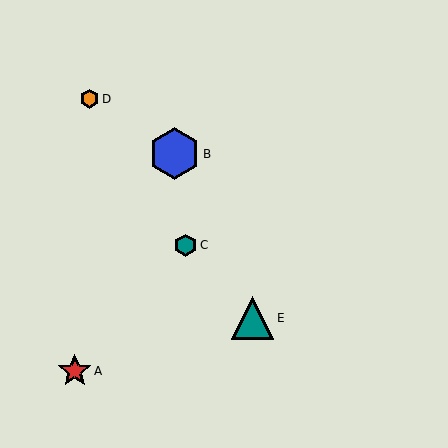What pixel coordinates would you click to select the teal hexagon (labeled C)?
Click at (185, 245) to select the teal hexagon C.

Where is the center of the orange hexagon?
The center of the orange hexagon is at (89, 99).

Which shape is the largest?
The blue hexagon (labeled B) is the largest.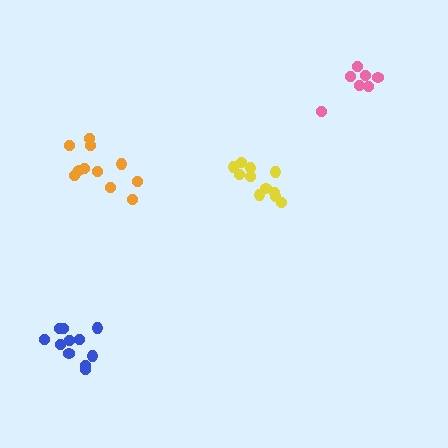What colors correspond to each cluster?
The clusters are colored: yellow, orange, blue, pink.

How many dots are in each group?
Group 1: 11 dots, Group 2: 11 dots, Group 3: 11 dots, Group 4: 7 dots (40 total).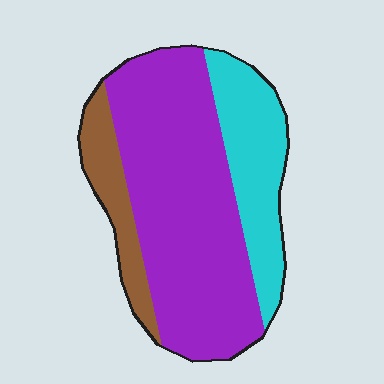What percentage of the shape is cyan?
Cyan takes up about one quarter (1/4) of the shape.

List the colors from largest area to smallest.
From largest to smallest: purple, cyan, brown.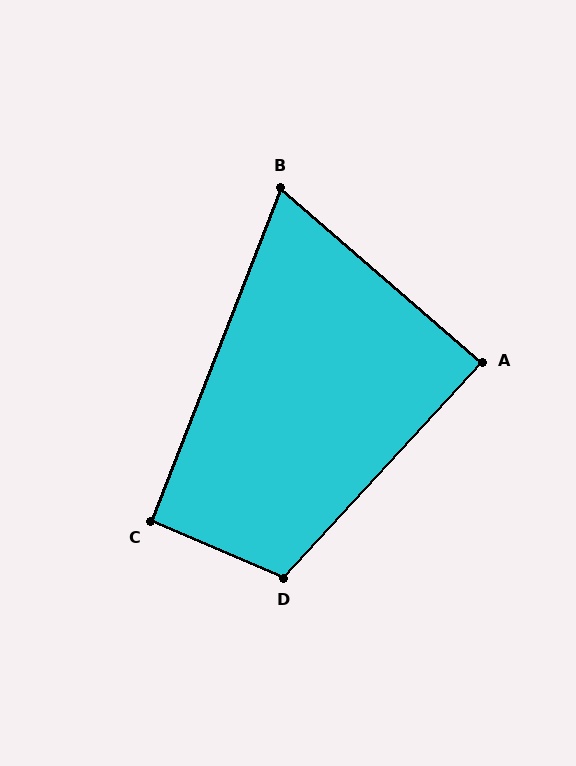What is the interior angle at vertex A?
Approximately 88 degrees (approximately right).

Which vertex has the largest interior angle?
D, at approximately 110 degrees.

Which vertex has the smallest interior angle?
B, at approximately 70 degrees.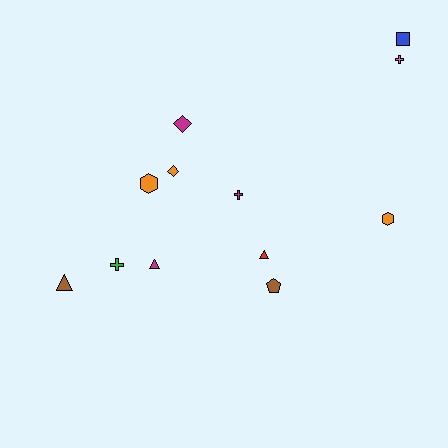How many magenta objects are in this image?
There are 3 magenta objects.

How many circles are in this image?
There are no circles.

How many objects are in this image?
There are 12 objects.